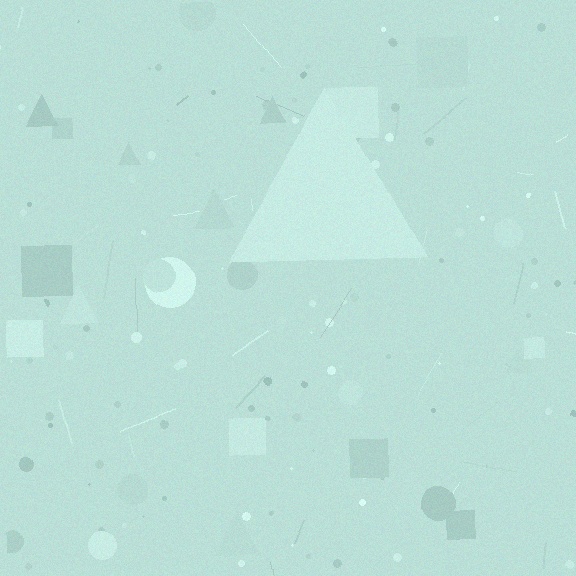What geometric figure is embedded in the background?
A triangle is embedded in the background.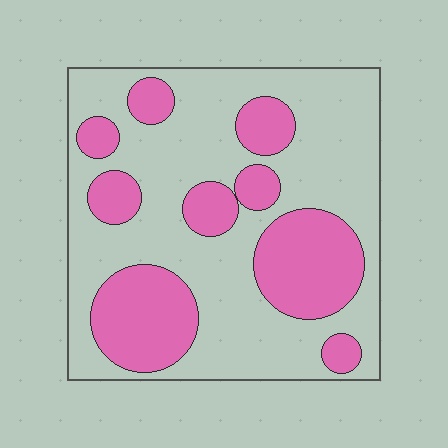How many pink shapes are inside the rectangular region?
9.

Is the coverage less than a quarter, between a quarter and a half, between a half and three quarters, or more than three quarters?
Between a quarter and a half.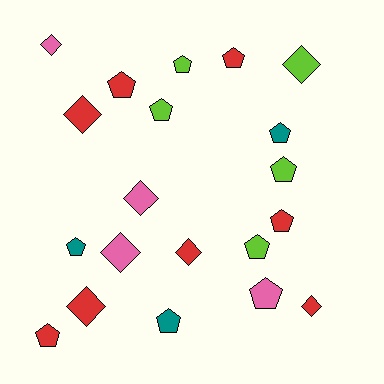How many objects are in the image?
There are 20 objects.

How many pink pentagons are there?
There is 1 pink pentagon.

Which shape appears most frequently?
Pentagon, with 12 objects.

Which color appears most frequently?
Red, with 8 objects.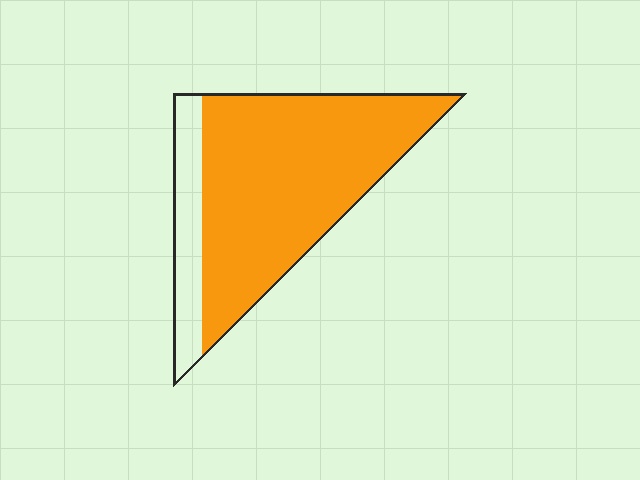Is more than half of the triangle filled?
Yes.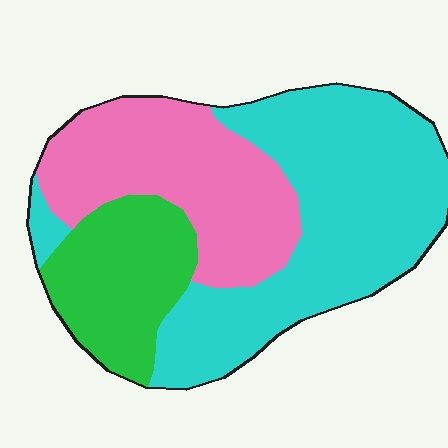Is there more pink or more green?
Pink.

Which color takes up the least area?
Green, at roughly 20%.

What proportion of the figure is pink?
Pink takes up about one third (1/3) of the figure.